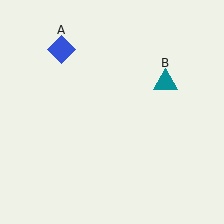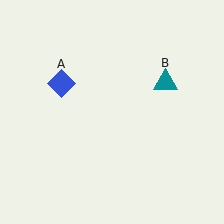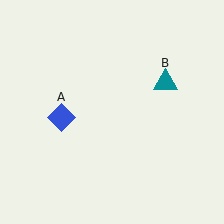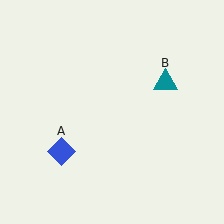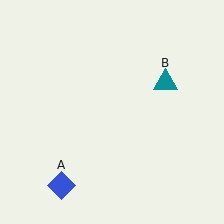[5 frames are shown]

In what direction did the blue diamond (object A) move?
The blue diamond (object A) moved down.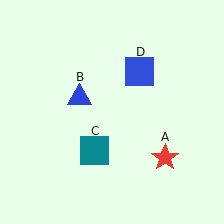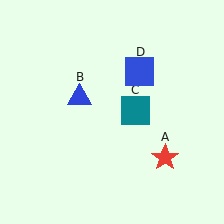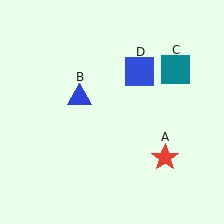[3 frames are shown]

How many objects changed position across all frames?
1 object changed position: teal square (object C).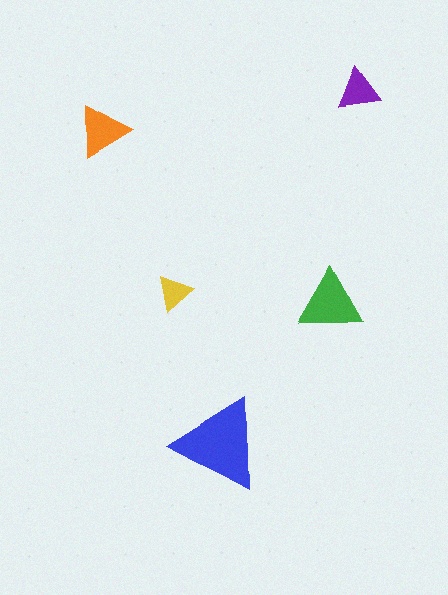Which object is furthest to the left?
The orange triangle is leftmost.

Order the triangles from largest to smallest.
the blue one, the green one, the orange one, the purple one, the yellow one.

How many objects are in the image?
There are 5 objects in the image.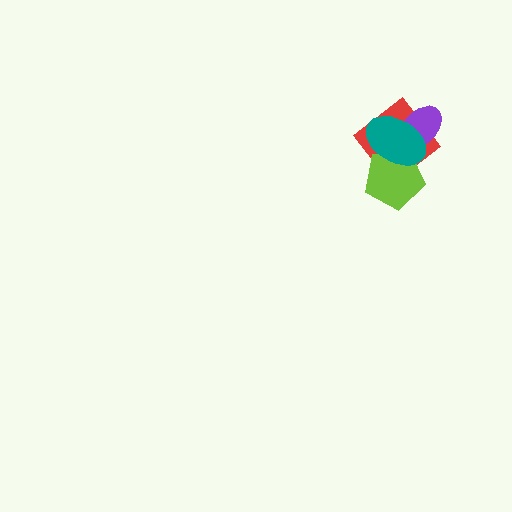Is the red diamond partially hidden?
Yes, it is partially covered by another shape.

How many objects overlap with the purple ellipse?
2 objects overlap with the purple ellipse.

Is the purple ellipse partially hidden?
Yes, it is partially covered by another shape.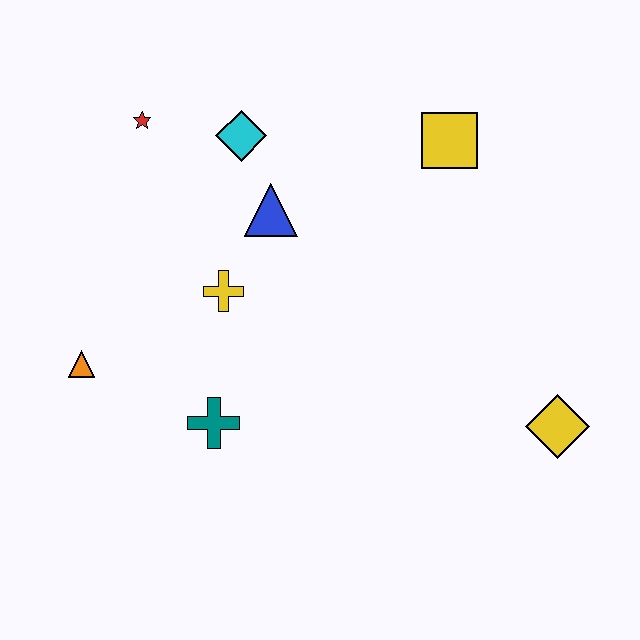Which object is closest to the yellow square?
The blue triangle is closest to the yellow square.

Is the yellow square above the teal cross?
Yes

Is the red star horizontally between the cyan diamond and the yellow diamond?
No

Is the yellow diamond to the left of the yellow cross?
No